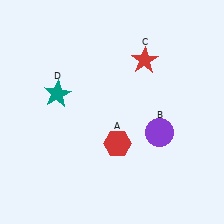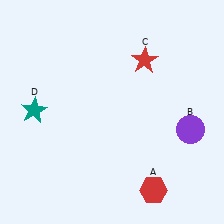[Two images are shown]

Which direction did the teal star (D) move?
The teal star (D) moved left.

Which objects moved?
The objects that moved are: the red hexagon (A), the purple circle (B), the teal star (D).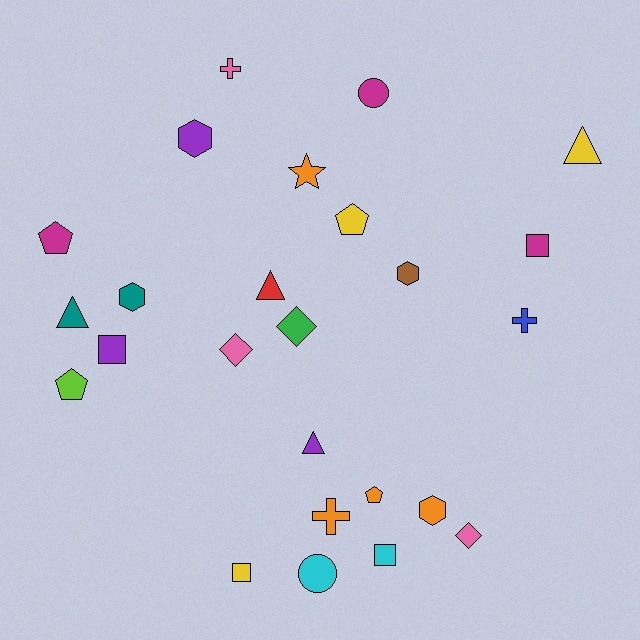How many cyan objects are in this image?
There are 2 cyan objects.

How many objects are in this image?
There are 25 objects.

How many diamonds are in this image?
There are 3 diamonds.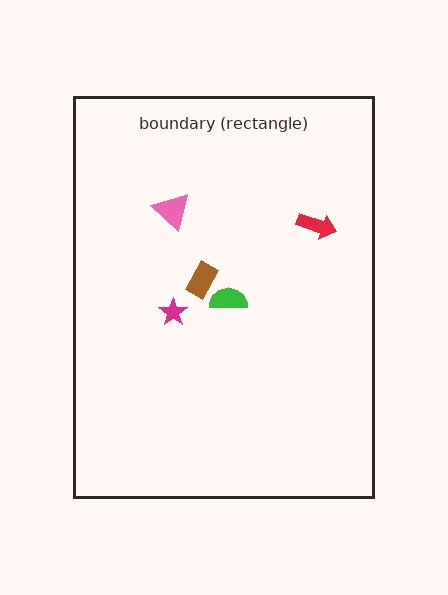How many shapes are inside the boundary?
5 inside, 0 outside.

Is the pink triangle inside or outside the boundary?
Inside.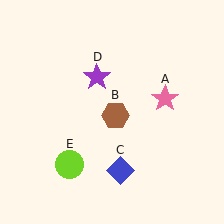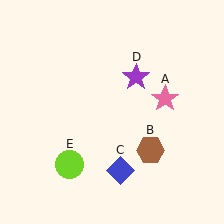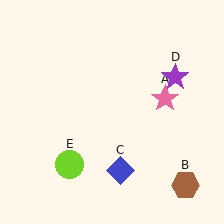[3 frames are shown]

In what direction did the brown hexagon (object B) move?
The brown hexagon (object B) moved down and to the right.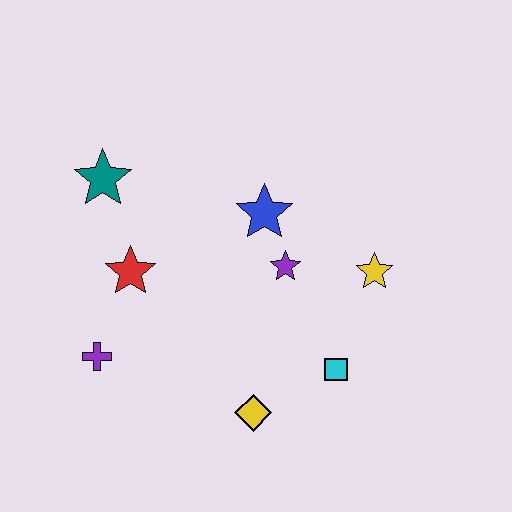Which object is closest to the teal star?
The red star is closest to the teal star.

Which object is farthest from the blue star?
The purple cross is farthest from the blue star.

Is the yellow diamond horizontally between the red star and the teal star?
No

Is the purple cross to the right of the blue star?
No